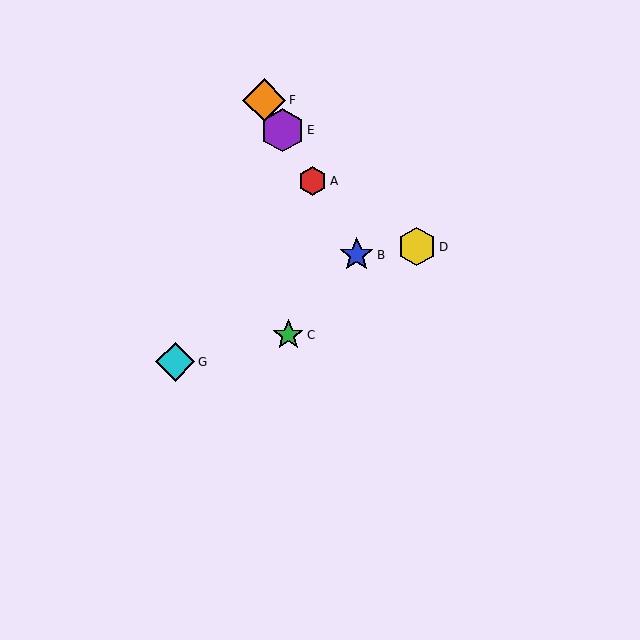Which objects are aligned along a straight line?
Objects A, B, E, F are aligned along a straight line.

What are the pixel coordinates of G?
Object G is at (175, 362).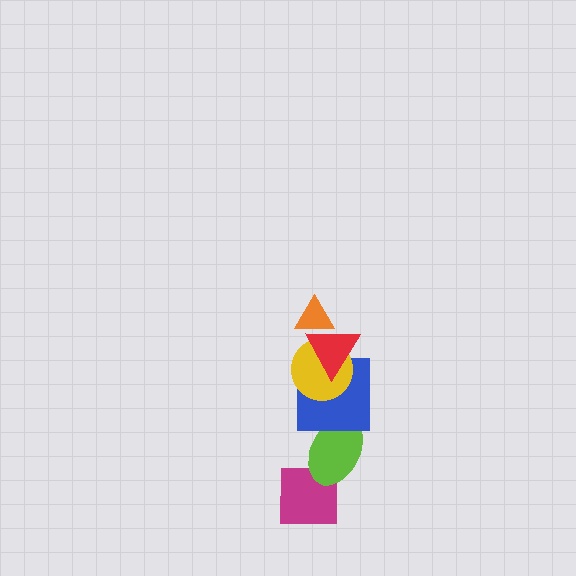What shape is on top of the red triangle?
The orange triangle is on top of the red triangle.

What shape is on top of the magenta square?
The lime ellipse is on top of the magenta square.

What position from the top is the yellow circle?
The yellow circle is 3rd from the top.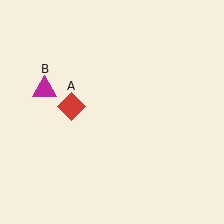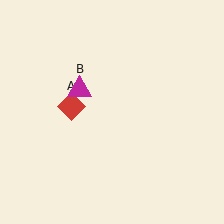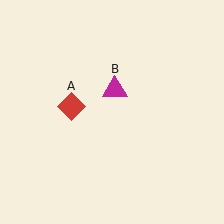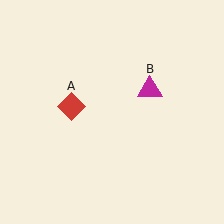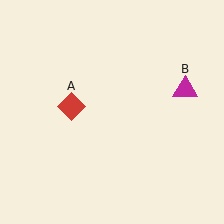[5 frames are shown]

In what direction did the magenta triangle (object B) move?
The magenta triangle (object B) moved right.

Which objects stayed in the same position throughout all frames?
Red diamond (object A) remained stationary.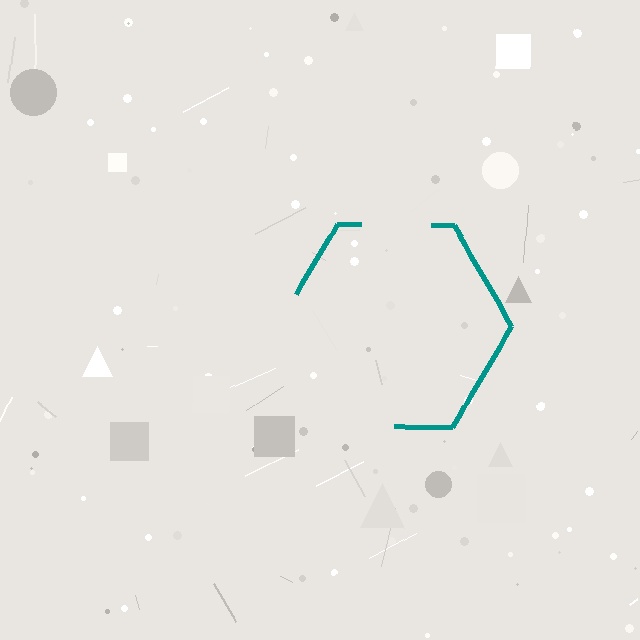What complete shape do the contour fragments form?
The contour fragments form a hexagon.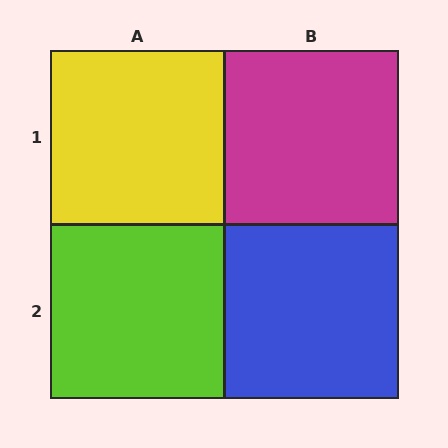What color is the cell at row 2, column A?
Lime.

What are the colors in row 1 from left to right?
Yellow, magenta.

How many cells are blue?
1 cell is blue.